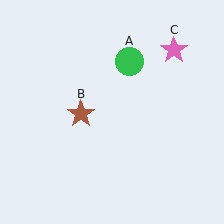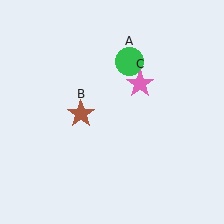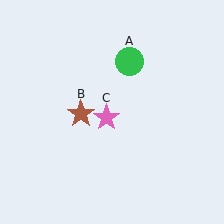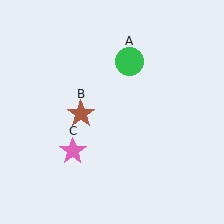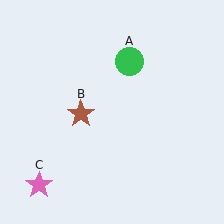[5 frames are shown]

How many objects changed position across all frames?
1 object changed position: pink star (object C).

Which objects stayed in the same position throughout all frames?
Green circle (object A) and brown star (object B) remained stationary.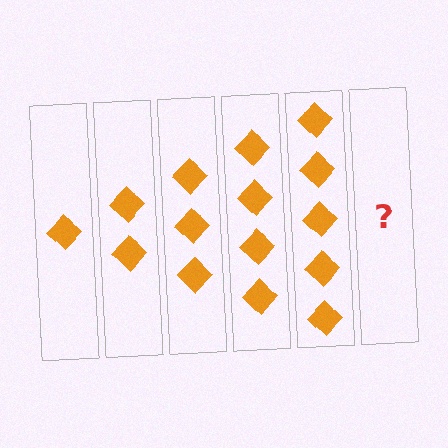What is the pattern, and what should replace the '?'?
The pattern is that each step adds one more diamond. The '?' should be 6 diamonds.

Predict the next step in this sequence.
The next step is 6 diamonds.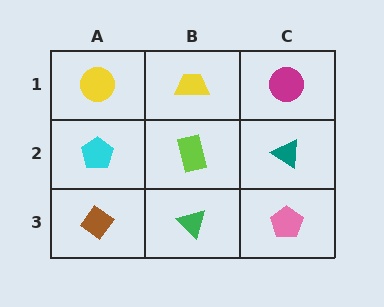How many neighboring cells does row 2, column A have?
3.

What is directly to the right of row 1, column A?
A yellow trapezoid.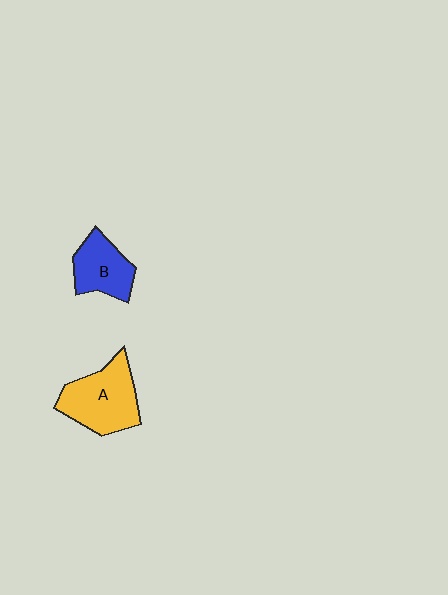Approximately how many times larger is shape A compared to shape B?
Approximately 1.4 times.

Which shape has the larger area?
Shape A (yellow).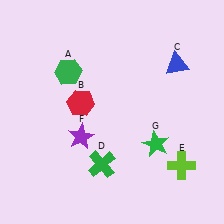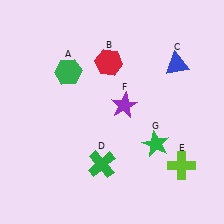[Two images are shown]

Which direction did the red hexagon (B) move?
The red hexagon (B) moved up.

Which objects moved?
The objects that moved are: the red hexagon (B), the purple star (F).